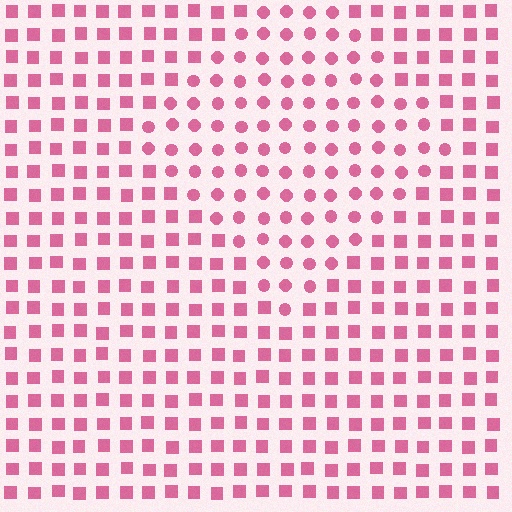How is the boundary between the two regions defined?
The boundary is defined by a change in element shape: circles inside vs. squares outside. All elements share the same color and spacing.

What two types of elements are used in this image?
The image uses circles inside the diamond region and squares outside it.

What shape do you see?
I see a diamond.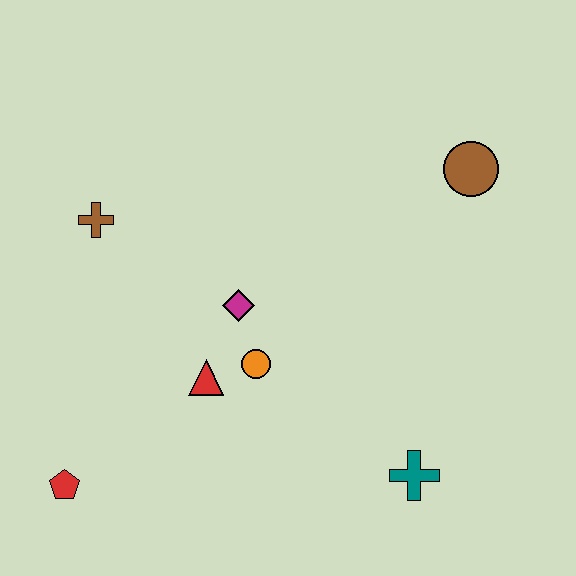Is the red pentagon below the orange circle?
Yes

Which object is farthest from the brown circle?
The red pentagon is farthest from the brown circle.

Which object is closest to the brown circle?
The magenta diamond is closest to the brown circle.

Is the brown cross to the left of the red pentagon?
No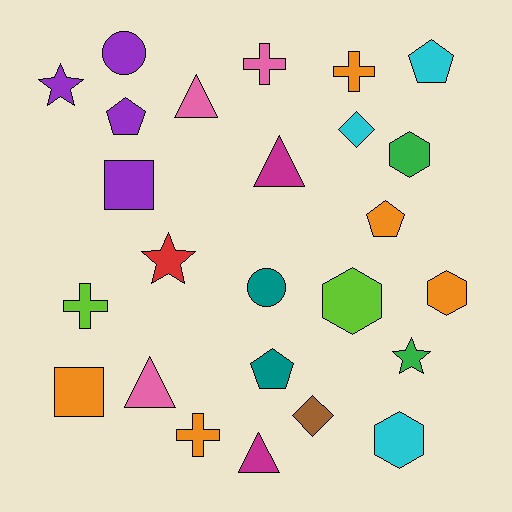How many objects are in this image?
There are 25 objects.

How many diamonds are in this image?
There are 2 diamonds.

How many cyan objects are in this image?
There are 3 cyan objects.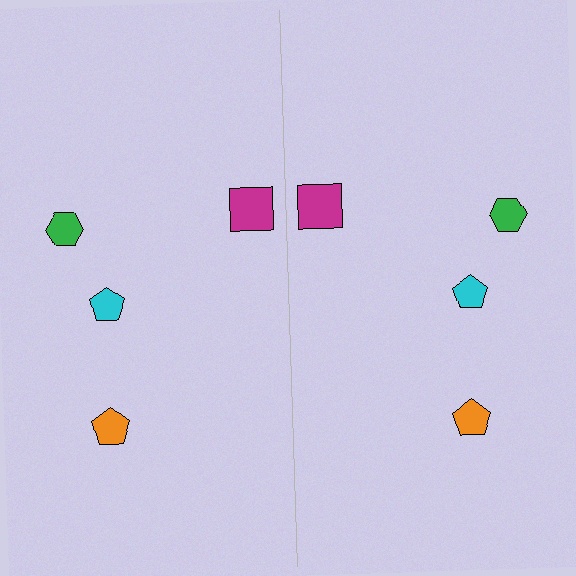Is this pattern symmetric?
Yes, this pattern has bilateral (reflection) symmetry.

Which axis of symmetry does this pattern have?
The pattern has a vertical axis of symmetry running through the center of the image.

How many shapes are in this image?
There are 8 shapes in this image.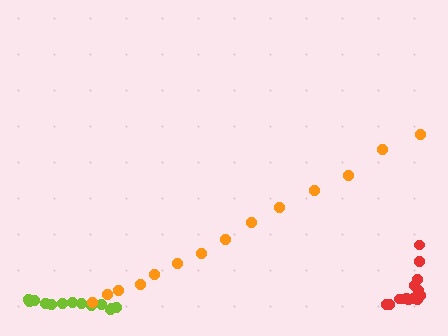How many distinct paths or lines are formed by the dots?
There are 3 distinct paths.